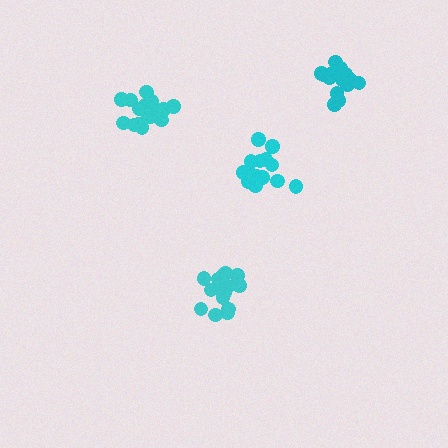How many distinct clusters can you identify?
There are 4 distinct clusters.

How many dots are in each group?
Group 1: 14 dots, Group 2: 16 dots, Group 3: 15 dots, Group 4: 16 dots (61 total).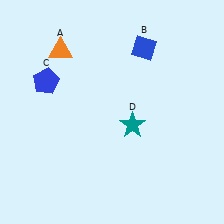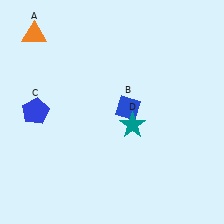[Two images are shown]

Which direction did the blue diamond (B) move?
The blue diamond (B) moved down.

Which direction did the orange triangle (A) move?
The orange triangle (A) moved left.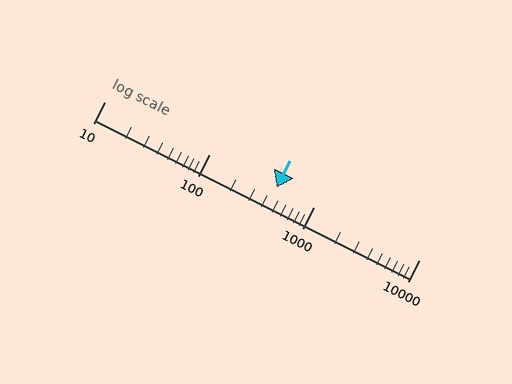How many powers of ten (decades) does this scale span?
The scale spans 3 decades, from 10 to 10000.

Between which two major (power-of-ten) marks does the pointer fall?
The pointer is between 100 and 1000.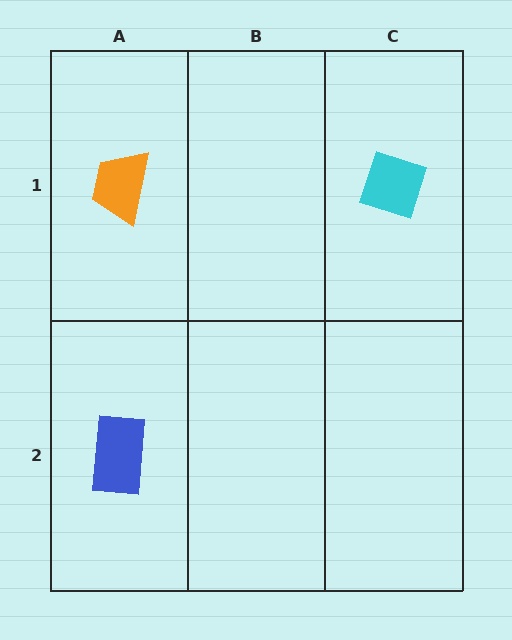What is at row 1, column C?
A cyan diamond.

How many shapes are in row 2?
1 shape.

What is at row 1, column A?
An orange trapezoid.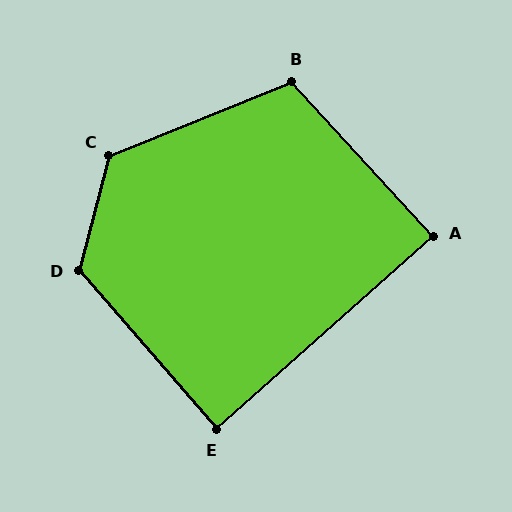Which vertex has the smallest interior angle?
E, at approximately 89 degrees.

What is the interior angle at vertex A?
Approximately 89 degrees (approximately right).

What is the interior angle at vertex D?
Approximately 124 degrees (obtuse).